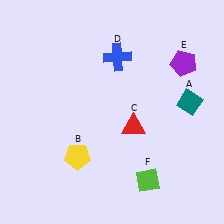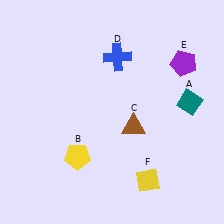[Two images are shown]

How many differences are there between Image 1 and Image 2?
There are 2 differences between the two images.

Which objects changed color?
C changed from red to brown. F changed from lime to yellow.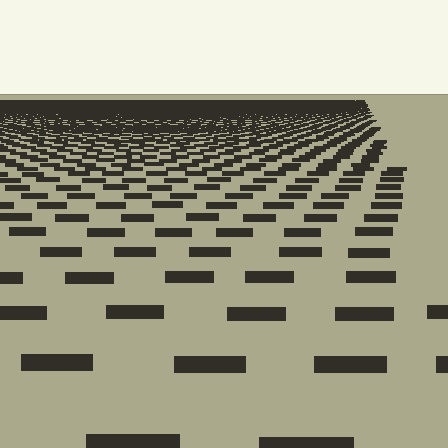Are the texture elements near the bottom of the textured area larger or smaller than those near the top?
Larger. Near the bottom, elements are closer to the viewer and appear at a bigger on-screen size.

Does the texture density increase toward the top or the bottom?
Density increases toward the top.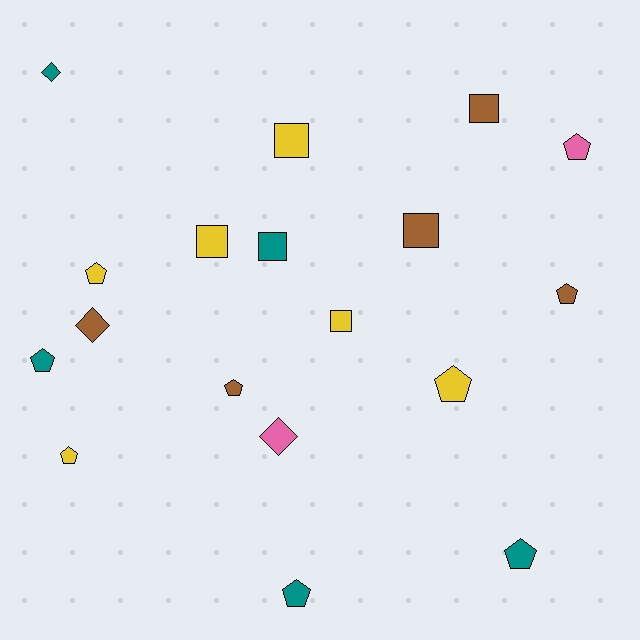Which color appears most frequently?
Yellow, with 6 objects.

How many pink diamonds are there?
There is 1 pink diamond.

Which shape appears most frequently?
Pentagon, with 9 objects.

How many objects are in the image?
There are 18 objects.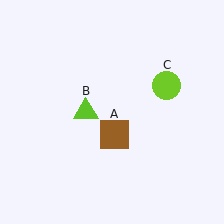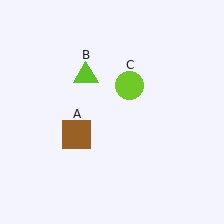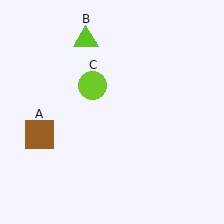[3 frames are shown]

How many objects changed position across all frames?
3 objects changed position: brown square (object A), lime triangle (object B), lime circle (object C).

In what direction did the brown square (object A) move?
The brown square (object A) moved left.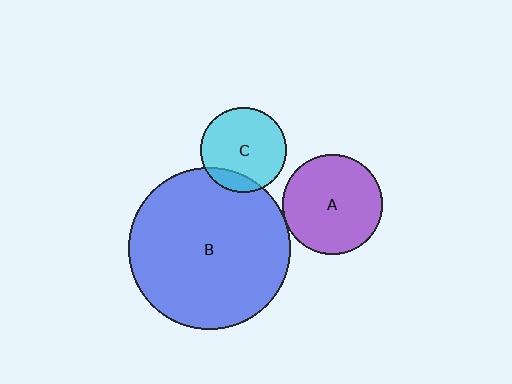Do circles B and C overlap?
Yes.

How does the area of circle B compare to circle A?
Approximately 2.6 times.